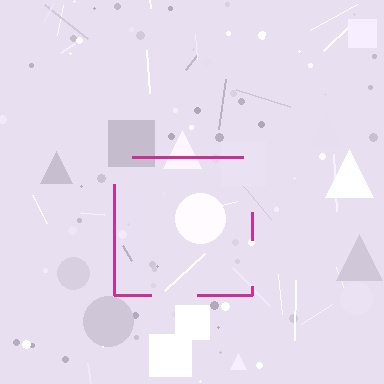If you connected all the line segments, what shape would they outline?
They would outline a square.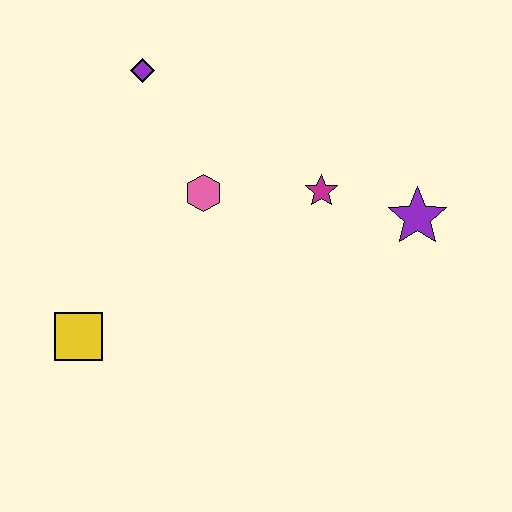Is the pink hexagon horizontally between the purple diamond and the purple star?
Yes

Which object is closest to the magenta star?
The purple star is closest to the magenta star.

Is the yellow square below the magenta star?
Yes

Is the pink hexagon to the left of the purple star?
Yes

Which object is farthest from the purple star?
The yellow square is farthest from the purple star.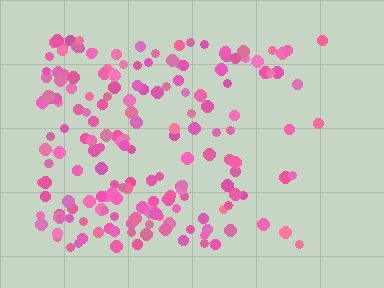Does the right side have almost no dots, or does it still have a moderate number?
Still a moderate number, just noticeably fewer than the left.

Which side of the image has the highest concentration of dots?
The left.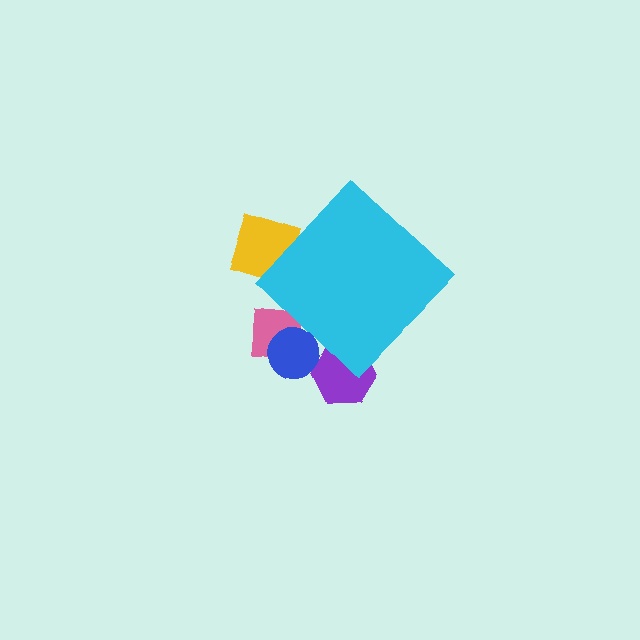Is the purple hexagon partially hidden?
Yes, the purple hexagon is partially hidden behind the cyan diamond.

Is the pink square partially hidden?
Yes, the pink square is partially hidden behind the cyan diamond.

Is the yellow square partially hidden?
Yes, the yellow square is partially hidden behind the cyan diamond.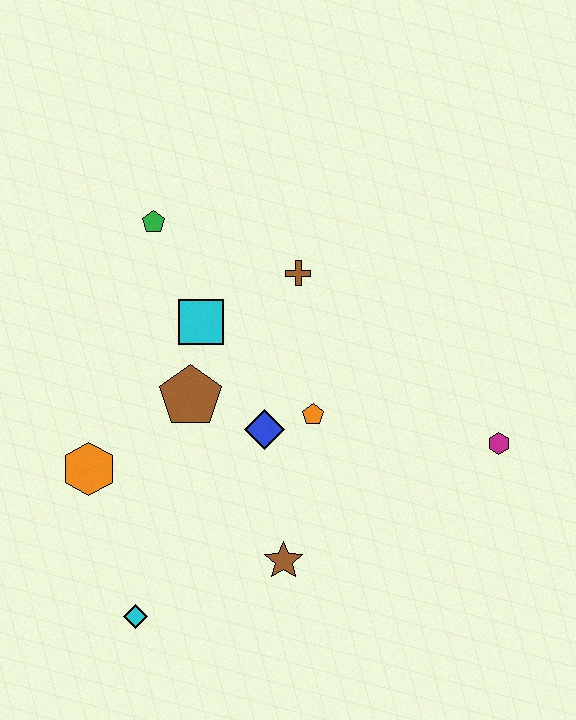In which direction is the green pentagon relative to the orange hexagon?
The green pentagon is above the orange hexagon.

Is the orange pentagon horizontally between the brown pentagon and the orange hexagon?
No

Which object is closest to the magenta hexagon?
The orange pentagon is closest to the magenta hexagon.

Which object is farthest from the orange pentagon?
The cyan diamond is farthest from the orange pentagon.